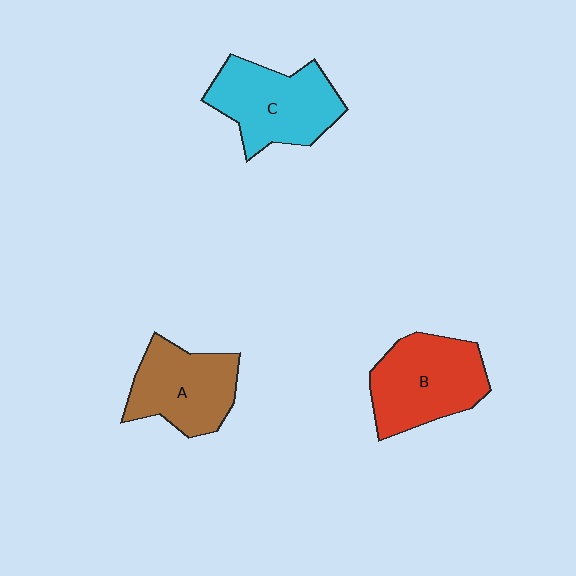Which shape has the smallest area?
Shape A (brown).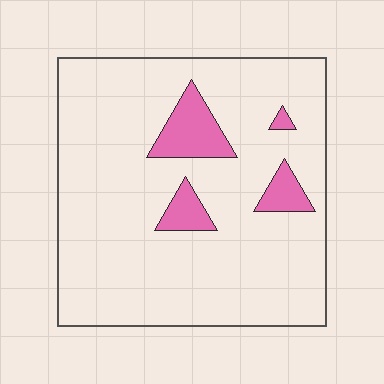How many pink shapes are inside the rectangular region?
4.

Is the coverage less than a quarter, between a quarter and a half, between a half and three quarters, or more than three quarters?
Less than a quarter.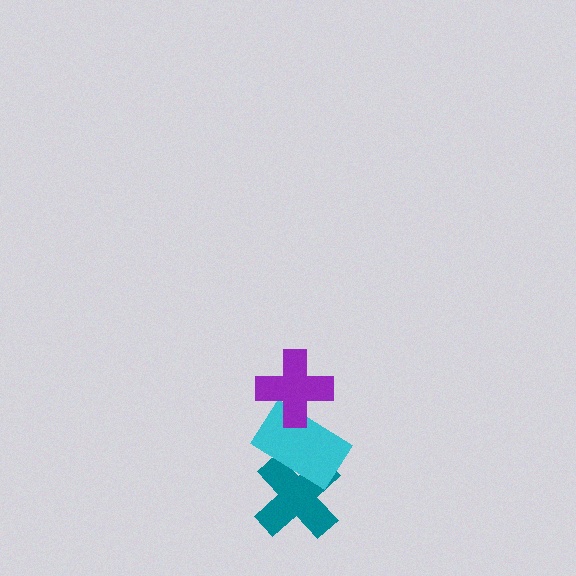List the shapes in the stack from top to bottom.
From top to bottom: the purple cross, the cyan rectangle, the teal cross.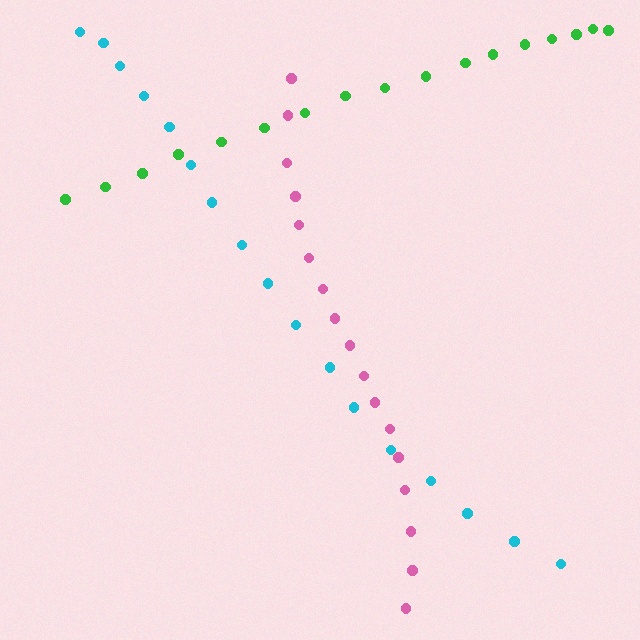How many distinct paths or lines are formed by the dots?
There are 3 distinct paths.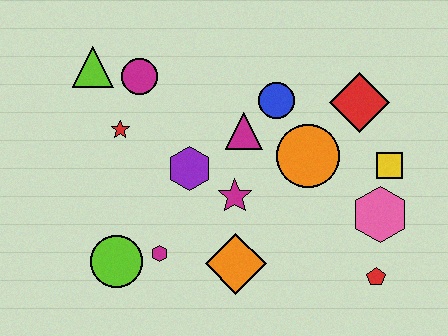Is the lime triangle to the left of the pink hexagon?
Yes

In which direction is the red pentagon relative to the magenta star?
The red pentagon is to the right of the magenta star.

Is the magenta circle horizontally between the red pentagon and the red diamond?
No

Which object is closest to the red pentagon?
The pink hexagon is closest to the red pentagon.